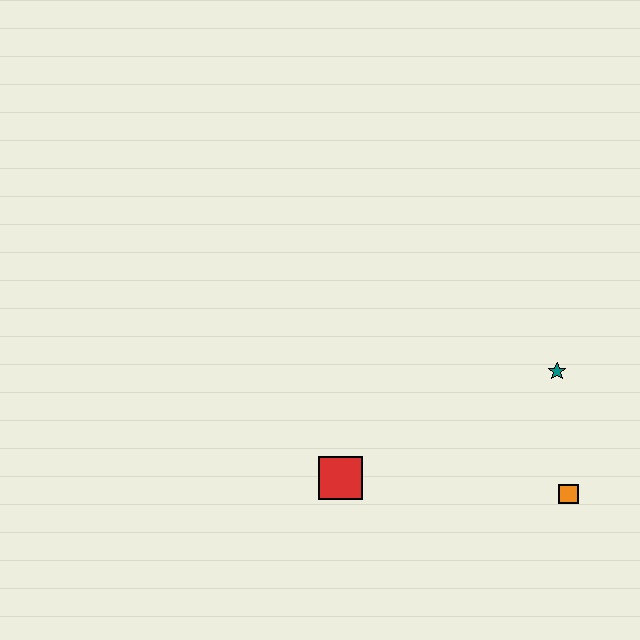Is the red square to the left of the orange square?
Yes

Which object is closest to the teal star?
The orange square is closest to the teal star.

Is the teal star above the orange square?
Yes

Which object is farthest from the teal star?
The red square is farthest from the teal star.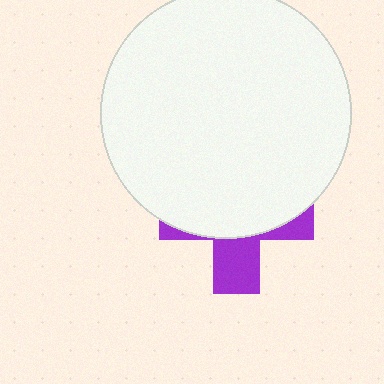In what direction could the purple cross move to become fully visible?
The purple cross could move down. That would shift it out from behind the white circle entirely.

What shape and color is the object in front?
The object in front is a white circle.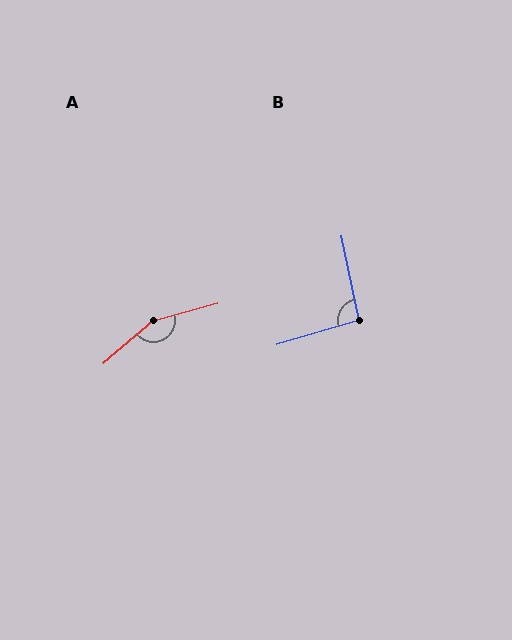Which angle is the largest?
A, at approximately 154 degrees.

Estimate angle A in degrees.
Approximately 154 degrees.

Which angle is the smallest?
B, at approximately 95 degrees.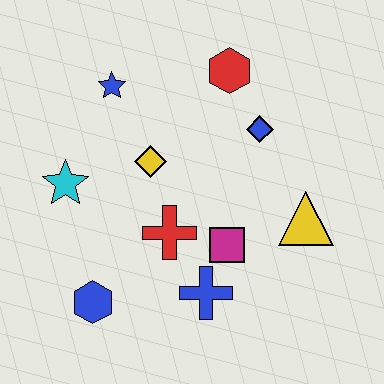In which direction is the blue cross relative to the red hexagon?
The blue cross is below the red hexagon.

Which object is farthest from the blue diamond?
The blue hexagon is farthest from the blue diamond.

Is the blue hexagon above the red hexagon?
No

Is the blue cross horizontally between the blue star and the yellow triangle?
Yes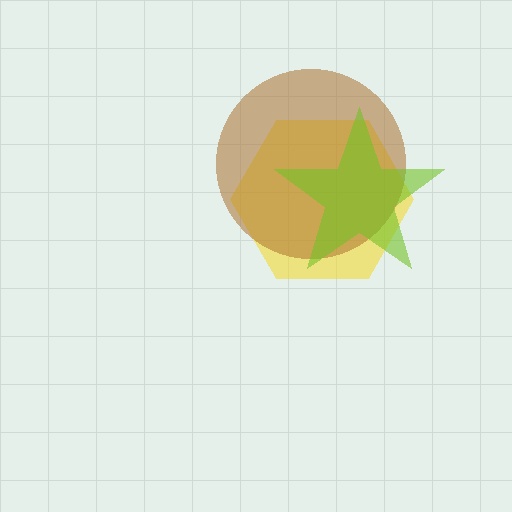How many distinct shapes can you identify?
There are 3 distinct shapes: a yellow hexagon, a brown circle, a lime star.